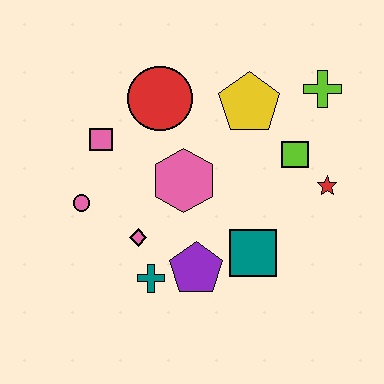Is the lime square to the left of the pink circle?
No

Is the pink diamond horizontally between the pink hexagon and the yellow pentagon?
No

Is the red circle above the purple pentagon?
Yes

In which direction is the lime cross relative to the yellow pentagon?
The lime cross is to the right of the yellow pentagon.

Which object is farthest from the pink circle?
The lime cross is farthest from the pink circle.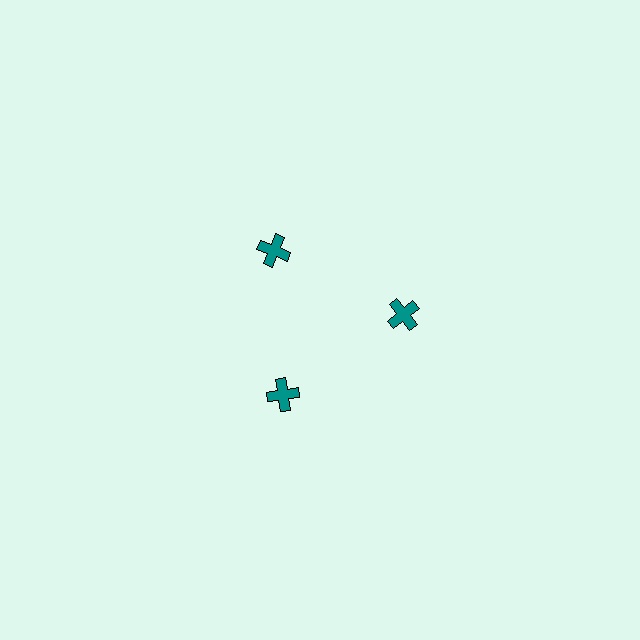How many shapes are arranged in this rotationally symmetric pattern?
There are 3 shapes, arranged in 3 groups of 1.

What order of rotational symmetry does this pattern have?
This pattern has 3-fold rotational symmetry.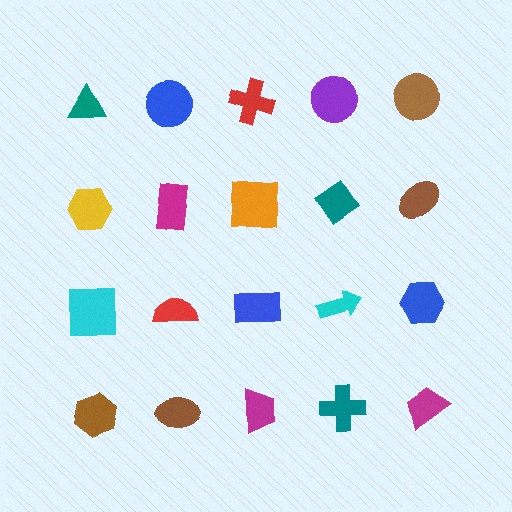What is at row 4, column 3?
A magenta trapezoid.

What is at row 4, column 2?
A brown ellipse.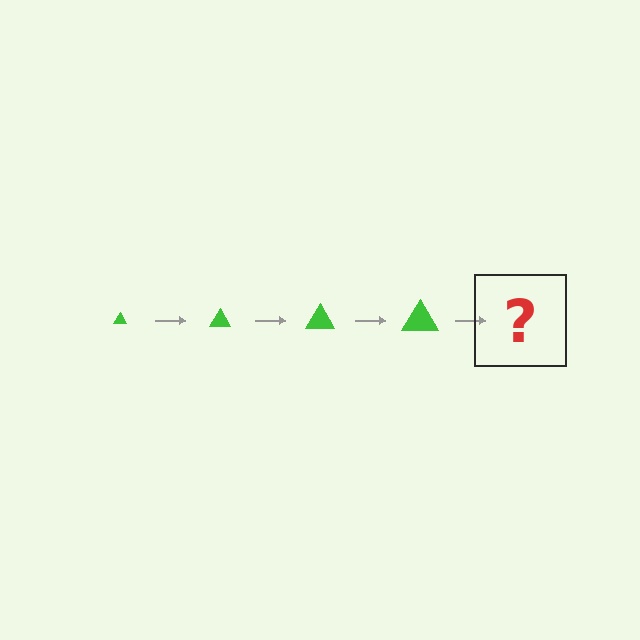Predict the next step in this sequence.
The next step is a green triangle, larger than the previous one.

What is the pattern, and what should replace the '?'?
The pattern is that the triangle gets progressively larger each step. The '?' should be a green triangle, larger than the previous one.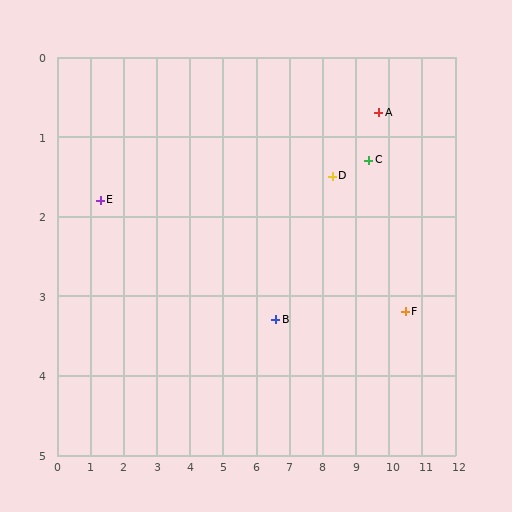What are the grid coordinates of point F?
Point F is at approximately (10.5, 3.2).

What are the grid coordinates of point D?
Point D is at approximately (8.3, 1.5).